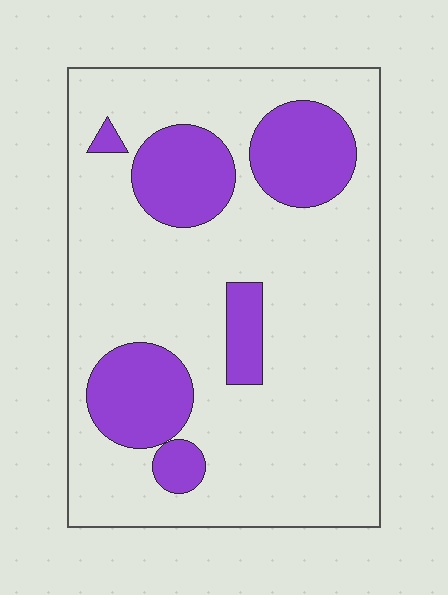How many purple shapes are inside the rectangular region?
6.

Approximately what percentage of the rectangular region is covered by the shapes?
Approximately 25%.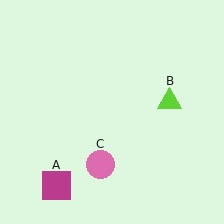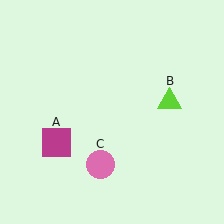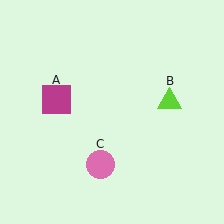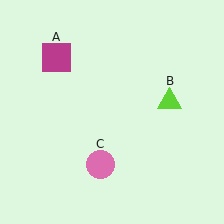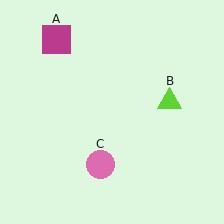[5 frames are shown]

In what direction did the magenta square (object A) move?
The magenta square (object A) moved up.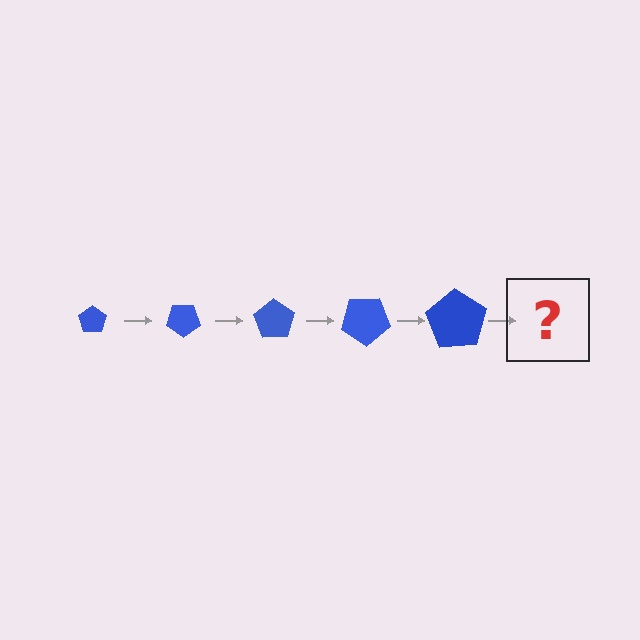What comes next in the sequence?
The next element should be a pentagon, larger than the previous one and rotated 175 degrees from the start.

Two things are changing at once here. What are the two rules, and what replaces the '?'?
The two rules are that the pentagon grows larger each step and it rotates 35 degrees each step. The '?' should be a pentagon, larger than the previous one and rotated 175 degrees from the start.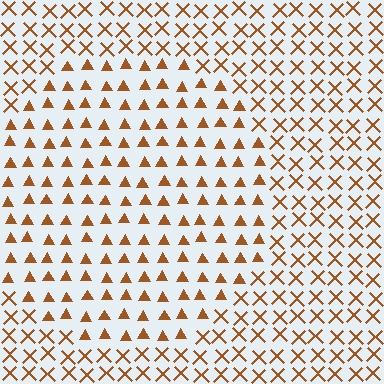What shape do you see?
I see a circle.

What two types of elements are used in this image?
The image uses triangles inside the circle region and X marks outside it.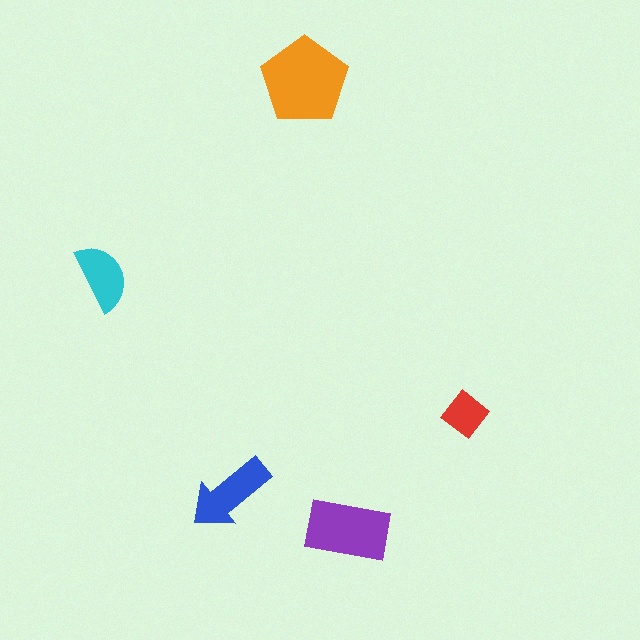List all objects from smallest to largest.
The red diamond, the cyan semicircle, the blue arrow, the purple rectangle, the orange pentagon.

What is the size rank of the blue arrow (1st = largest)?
3rd.